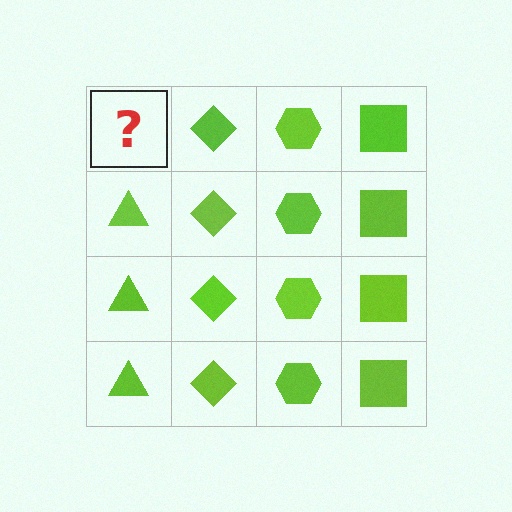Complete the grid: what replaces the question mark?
The question mark should be replaced with a lime triangle.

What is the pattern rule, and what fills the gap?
The rule is that each column has a consistent shape. The gap should be filled with a lime triangle.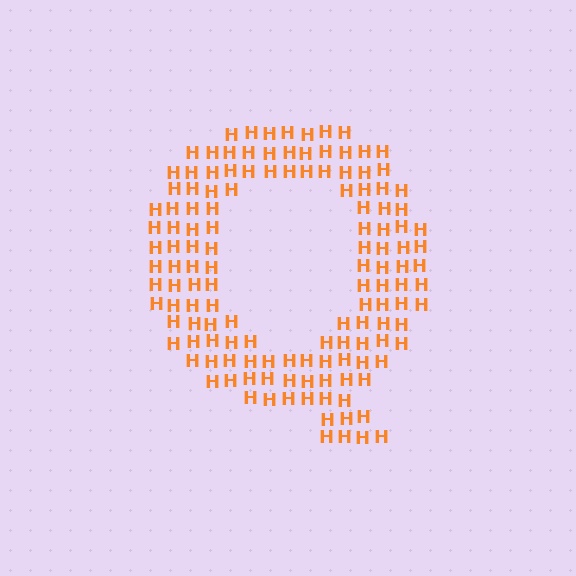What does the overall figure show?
The overall figure shows the letter Q.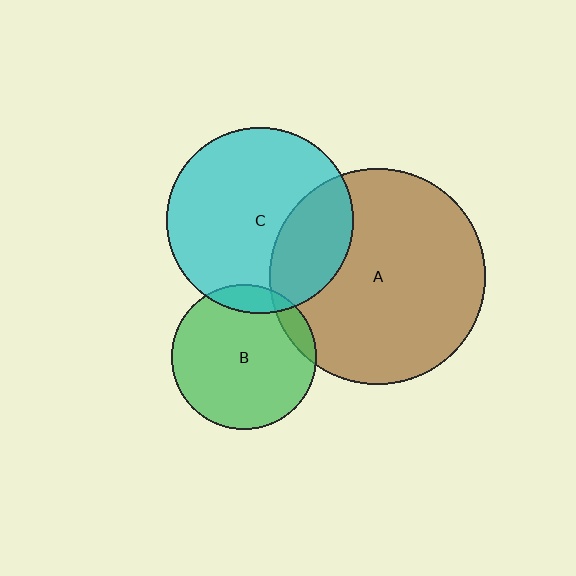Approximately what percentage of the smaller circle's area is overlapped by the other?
Approximately 30%.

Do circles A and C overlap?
Yes.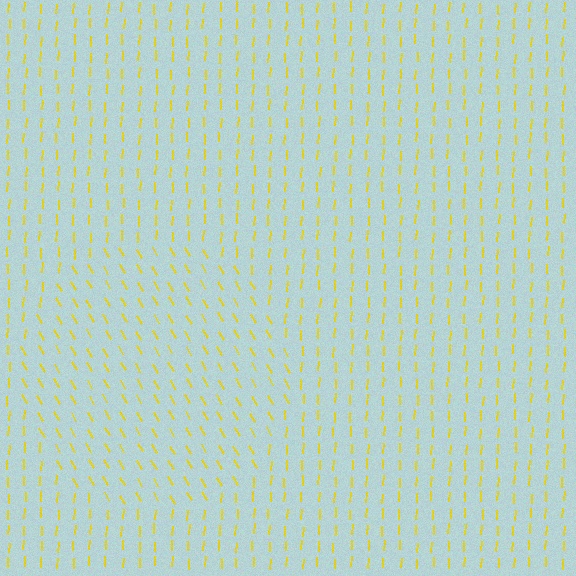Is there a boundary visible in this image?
Yes, there is a texture boundary formed by a change in line orientation.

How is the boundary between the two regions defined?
The boundary is defined purely by a change in line orientation (approximately 34 degrees difference). All lines are the same color and thickness.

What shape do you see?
I see a circle.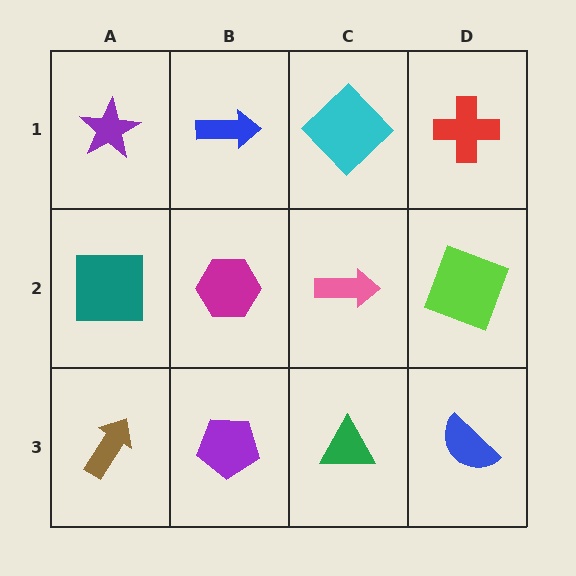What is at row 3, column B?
A purple pentagon.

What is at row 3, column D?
A blue semicircle.